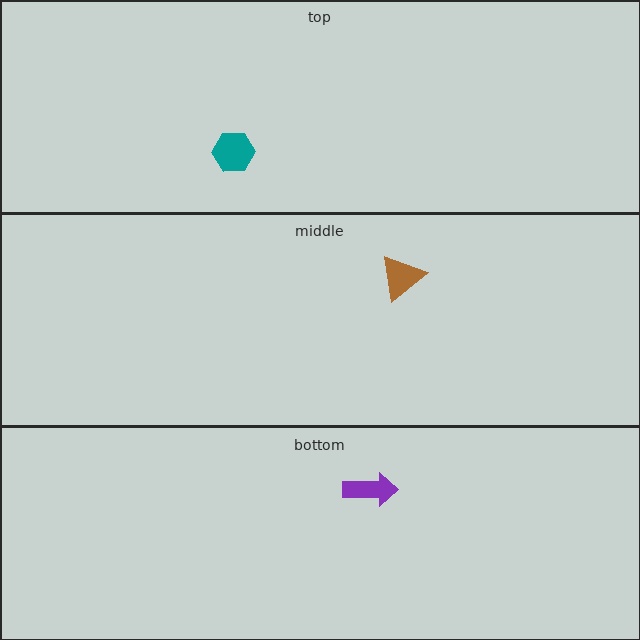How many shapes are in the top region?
1.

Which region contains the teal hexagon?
The top region.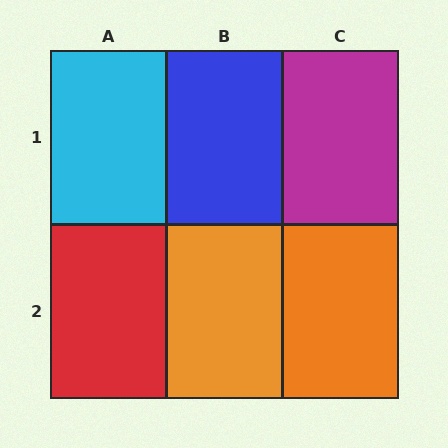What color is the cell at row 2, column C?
Orange.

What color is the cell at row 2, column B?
Orange.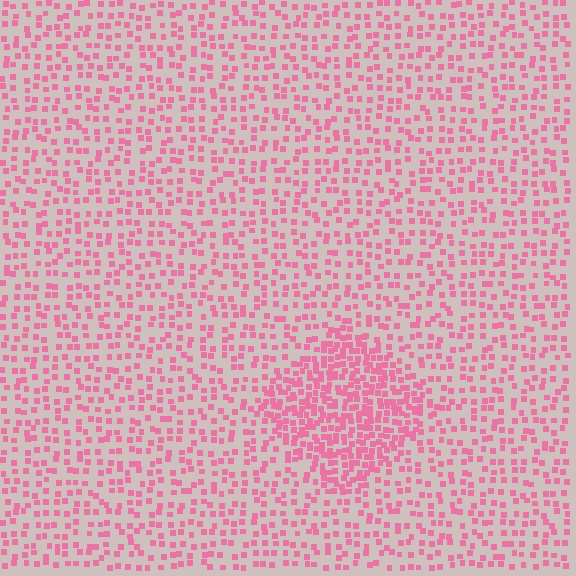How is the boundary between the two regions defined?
The boundary is defined by a change in element density (approximately 2.1x ratio). All elements are the same color, size, and shape.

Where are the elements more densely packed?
The elements are more densely packed inside the diamond boundary.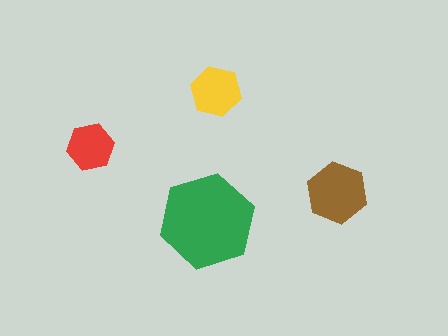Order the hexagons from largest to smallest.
the green one, the brown one, the yellow one, the red one.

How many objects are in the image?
There are 4 objects in the image.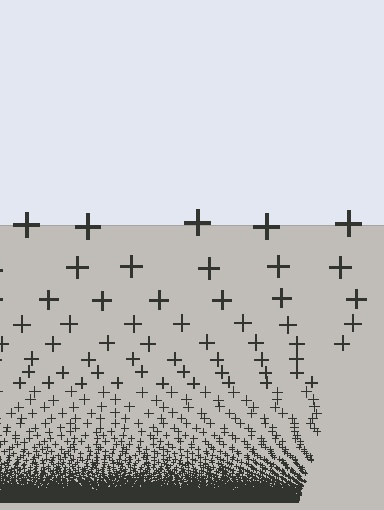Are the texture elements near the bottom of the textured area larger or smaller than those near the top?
Smaller. The gradient is inverted — elements near the bottom are smaller and denser.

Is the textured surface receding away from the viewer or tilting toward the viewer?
The surface appears to tilt toward the viewer. Texture elements get larger and sparser toward the top.